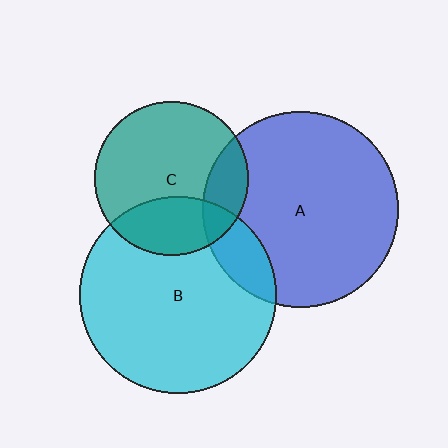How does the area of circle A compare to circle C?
Approximately 1.6 times.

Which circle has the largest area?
Circle B (cyan).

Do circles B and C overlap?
Yes.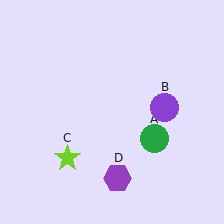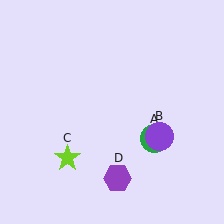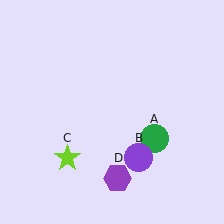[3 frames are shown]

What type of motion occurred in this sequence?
The purple circle (object B) rotated clockwise around the center of the scene.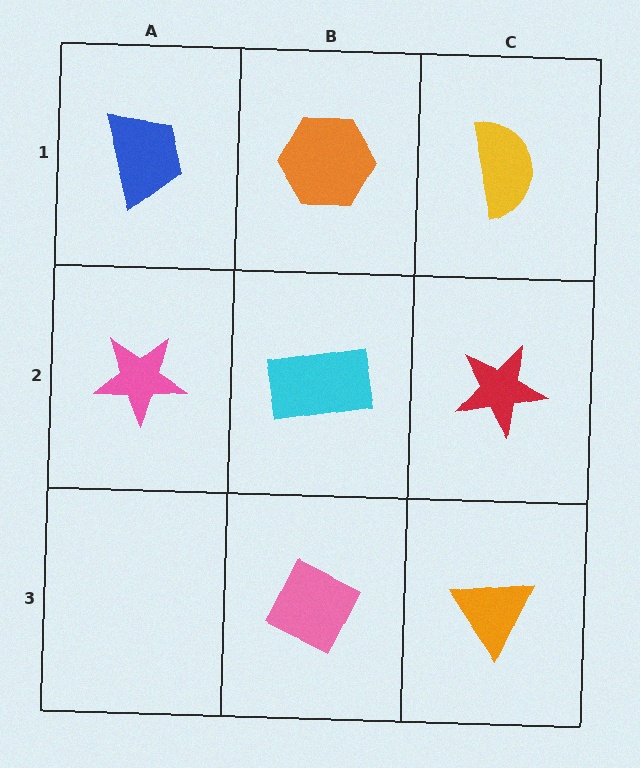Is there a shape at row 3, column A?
No, that cell is empty.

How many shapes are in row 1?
3 shapes.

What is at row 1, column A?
A blue trapezoid.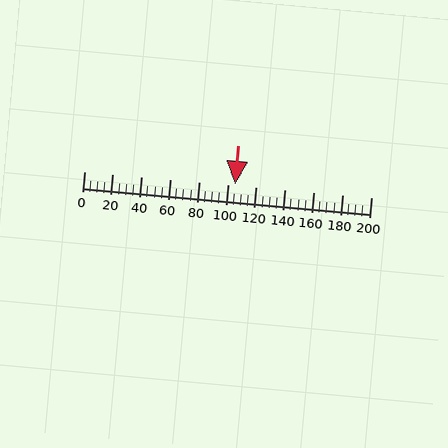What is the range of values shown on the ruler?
The ruler shows values from 0 to 200.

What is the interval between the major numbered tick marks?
The major tick marks are spaced 20 units apart.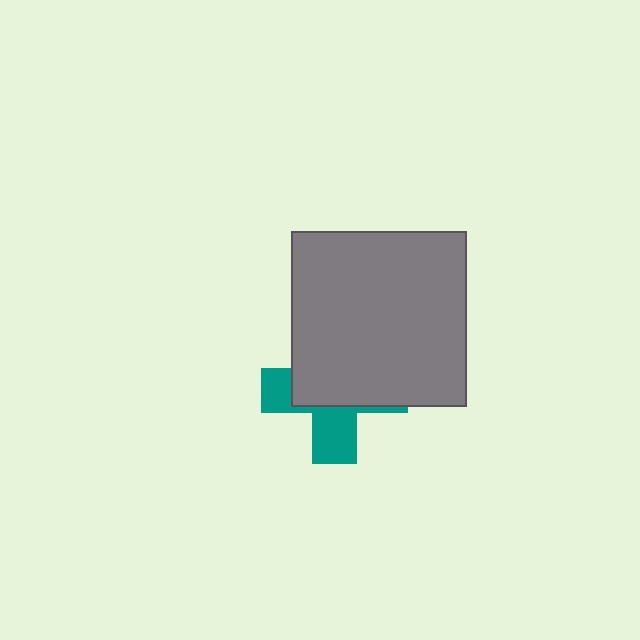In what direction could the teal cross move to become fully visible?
The teal cross could move down. That would shift it out from behind the gray square entirely.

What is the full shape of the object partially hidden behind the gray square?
The partially hidden object is a teal cross.